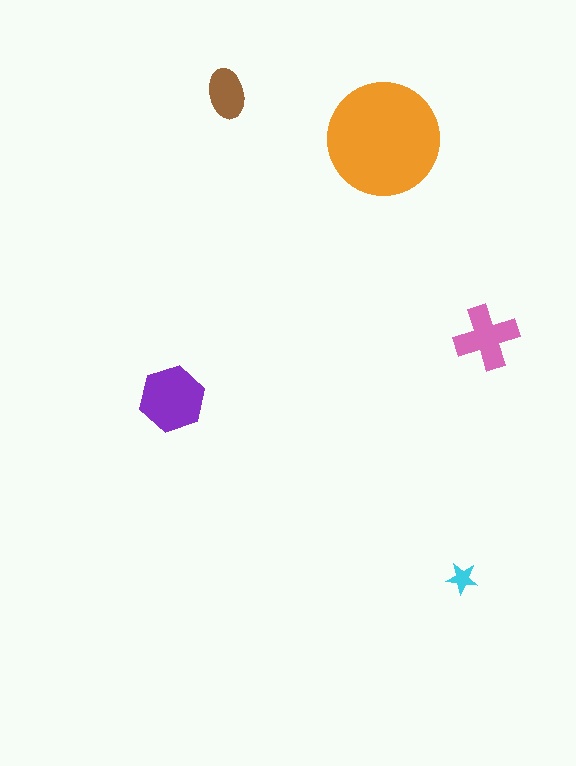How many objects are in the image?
There are 5 objects in the image.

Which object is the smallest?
The cyan star.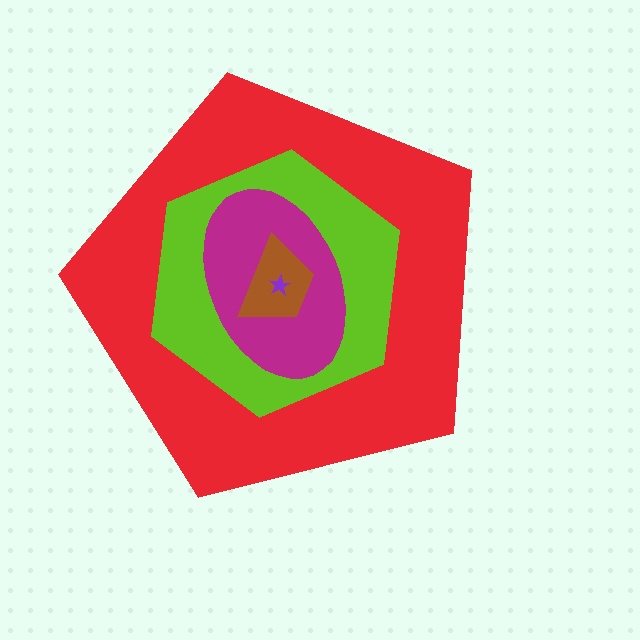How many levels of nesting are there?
5.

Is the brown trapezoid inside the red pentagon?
Yes.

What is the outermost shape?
The red pentagon.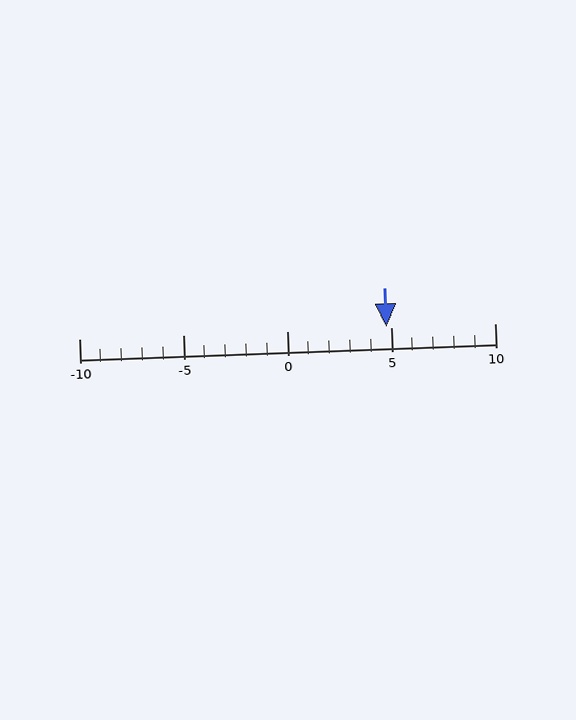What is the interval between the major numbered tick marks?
The major tick marks are spaced 5 units apart.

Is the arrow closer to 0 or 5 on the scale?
The arrow is closer to 5.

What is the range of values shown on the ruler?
The ruler shows values from -10 to 10.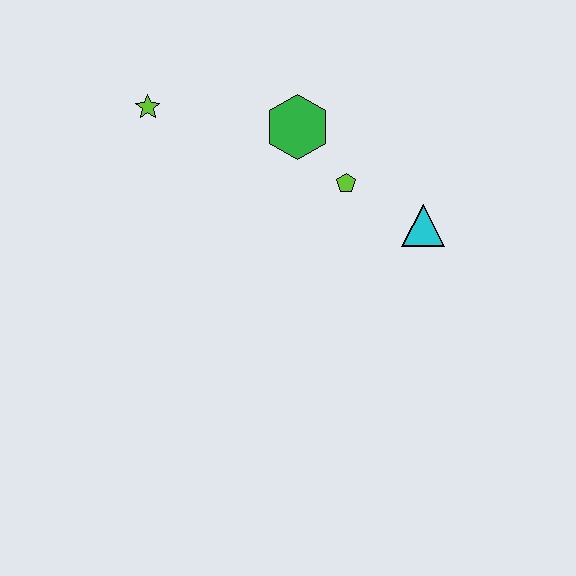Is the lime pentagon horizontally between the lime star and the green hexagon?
No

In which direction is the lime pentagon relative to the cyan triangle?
The lime pentagon is to the left of the cyan triangle.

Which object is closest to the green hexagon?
The lime pentagon is closest to the green hexagon.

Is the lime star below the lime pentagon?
No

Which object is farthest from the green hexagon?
The cyan triangle is farthest from the green hexagon.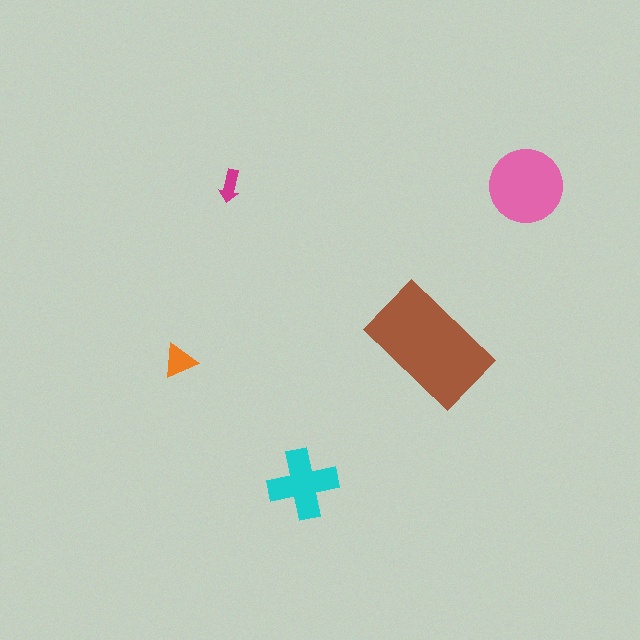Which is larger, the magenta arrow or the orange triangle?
The orange triangle.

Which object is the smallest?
The magenta arrow.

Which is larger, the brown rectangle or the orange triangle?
The brown rectangle.